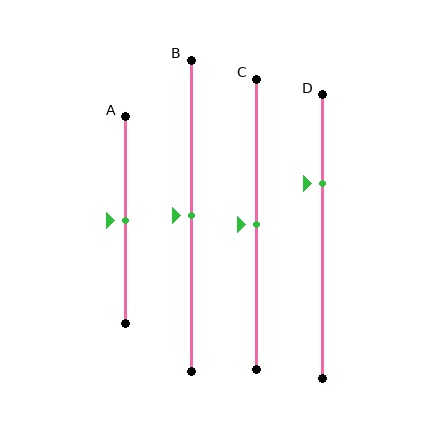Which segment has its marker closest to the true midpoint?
Segment A has its marker closest to the true midpoint.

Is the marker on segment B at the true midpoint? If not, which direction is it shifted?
Yes, the marker on segment B is at the true midpoint.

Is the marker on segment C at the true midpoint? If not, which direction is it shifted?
Yes, the marker on segment C is at the true midpoint.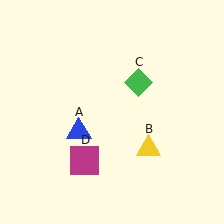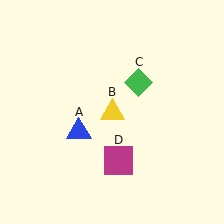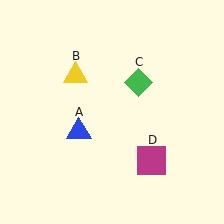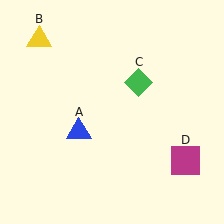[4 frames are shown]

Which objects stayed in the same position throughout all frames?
Blue triangle (object A) and green diamond (object C) remained stationary.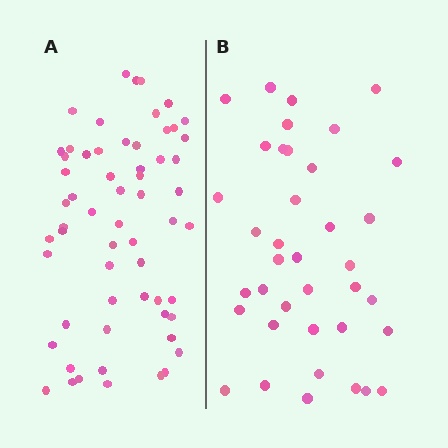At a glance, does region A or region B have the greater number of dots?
Region A (the left region) has more dots.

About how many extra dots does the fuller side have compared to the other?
Region A has approximately 20 more dots than region B.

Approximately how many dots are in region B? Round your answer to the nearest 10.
About 40 dots. (The exact count is 38, which rounds to 40.)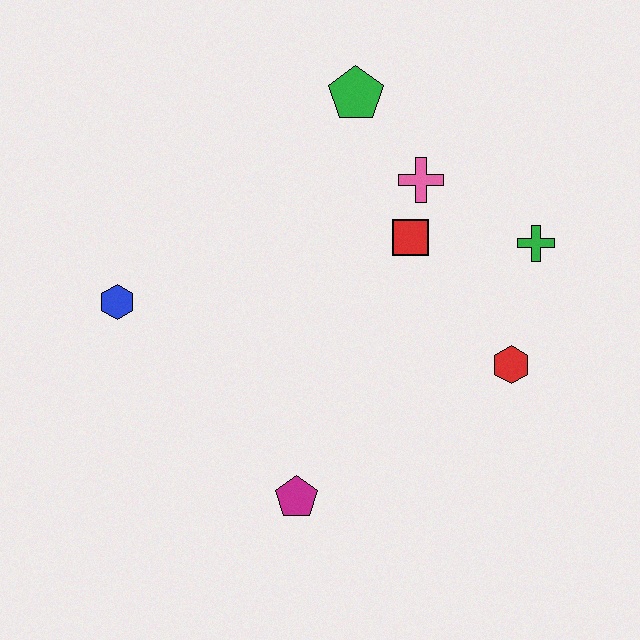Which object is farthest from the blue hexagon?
The green cross is farthest from the blue hexagon.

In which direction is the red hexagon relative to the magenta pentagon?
The red hexagon is to the right of the magenta pentagon.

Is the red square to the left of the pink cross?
Yes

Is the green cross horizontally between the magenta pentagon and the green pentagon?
No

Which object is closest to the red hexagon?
The green cross is closest to the red hexagon.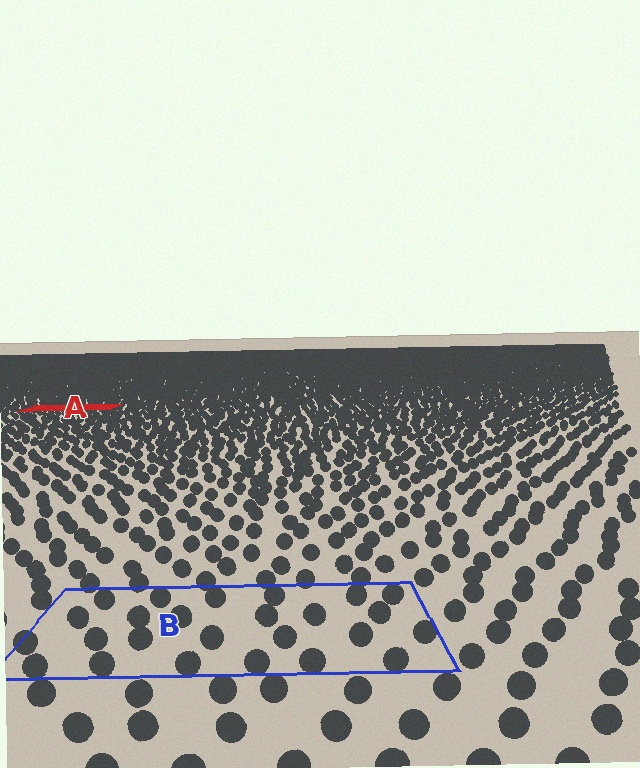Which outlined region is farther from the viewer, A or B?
Region A is farther from the viewer — the texture elements inside it appear smaller and more densely packed.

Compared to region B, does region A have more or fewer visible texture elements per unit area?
Region A has more texture elements per unit area — they are packed more densely because it is farther away.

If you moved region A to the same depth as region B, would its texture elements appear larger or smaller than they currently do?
They would appear larger. At a closer depth, the same texture elements are projected at a bigger on-screen size.